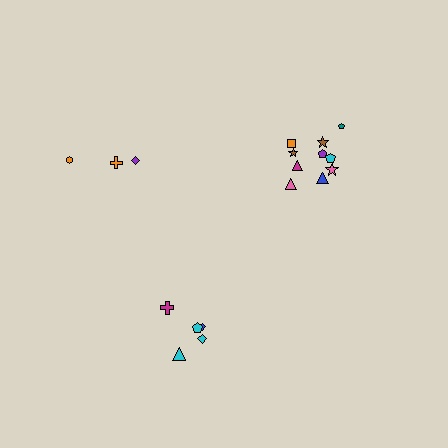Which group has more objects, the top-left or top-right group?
The top-right group.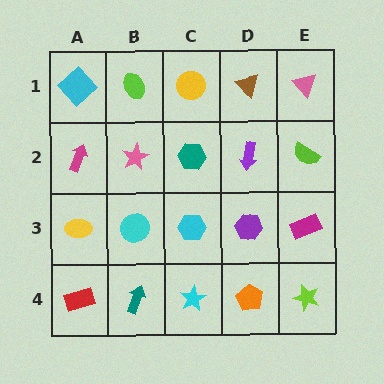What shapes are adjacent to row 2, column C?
A yellow circle (row 1, column C), a cyan hexagon (row 3, column C), a pink star (row 2, column B), a purple arrow (row 2, column D).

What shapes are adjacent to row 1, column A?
A magenta arrow (row 2, column A), a lime ellipse (row 1, column B).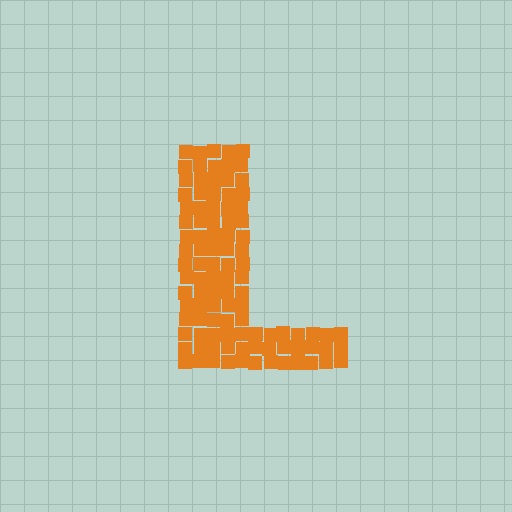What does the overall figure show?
The overall figure shows the letter L.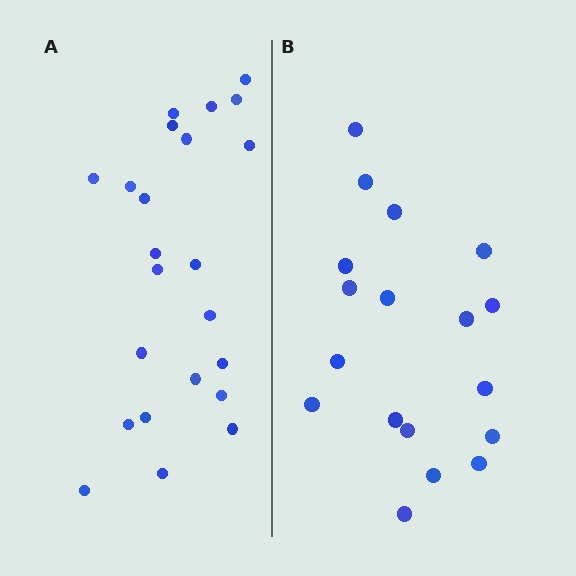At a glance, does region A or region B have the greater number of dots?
Region A (the left region) has more dots.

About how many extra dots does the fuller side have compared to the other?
Region A has about 5 more dots than region B.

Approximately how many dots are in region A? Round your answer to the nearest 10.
About 20 dots. (The exact count is 23, which rounds to 20.)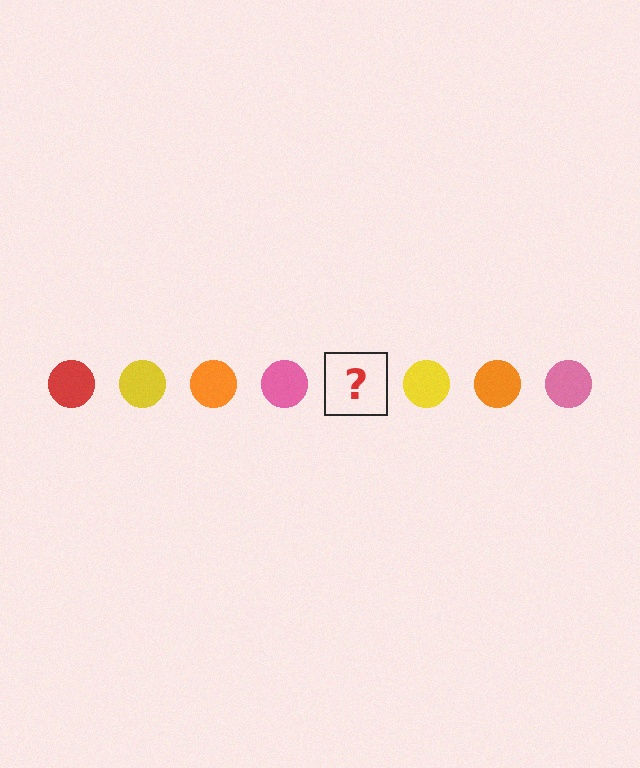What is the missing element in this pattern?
The missing element is a red circle.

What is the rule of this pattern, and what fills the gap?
The rule is that the pattern cycles through red, yellow, orange, pink circles. The gap should be filled with a red circle.